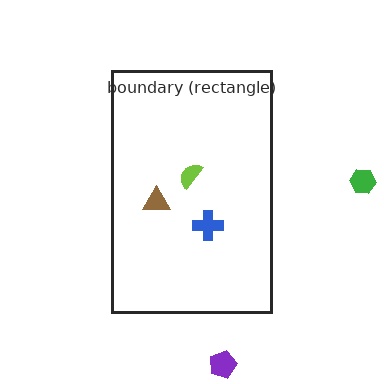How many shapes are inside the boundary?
3 inside, 2 outside.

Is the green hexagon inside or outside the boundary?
Outside.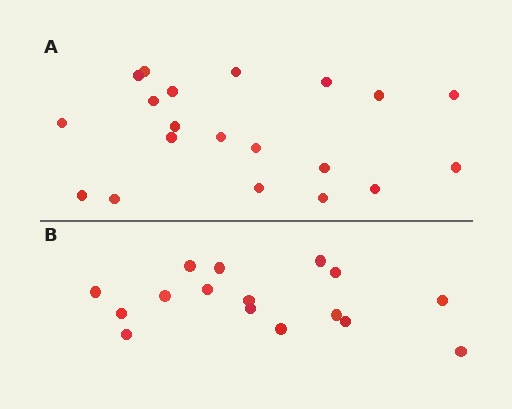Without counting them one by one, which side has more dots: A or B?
Region A (the top region) has more dots.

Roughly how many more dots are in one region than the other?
Region A has about 4 more dots than region B.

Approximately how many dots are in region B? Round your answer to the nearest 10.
About 20 dots. (The exact count is 16, which rounds to 20.)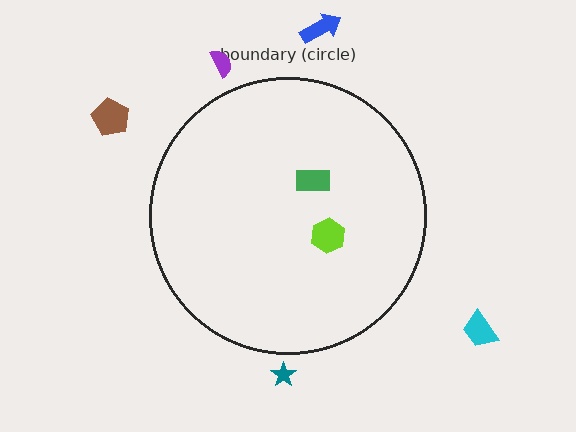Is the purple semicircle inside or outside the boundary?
Outside.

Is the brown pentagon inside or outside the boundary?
Outside.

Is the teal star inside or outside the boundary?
Outside.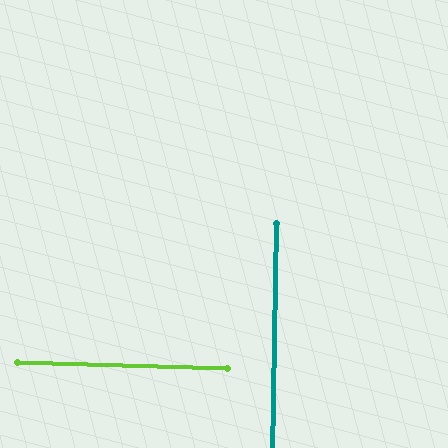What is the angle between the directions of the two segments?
Approximately 90 degrees.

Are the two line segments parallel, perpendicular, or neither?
Perpendicular — they meet at approximately 90°.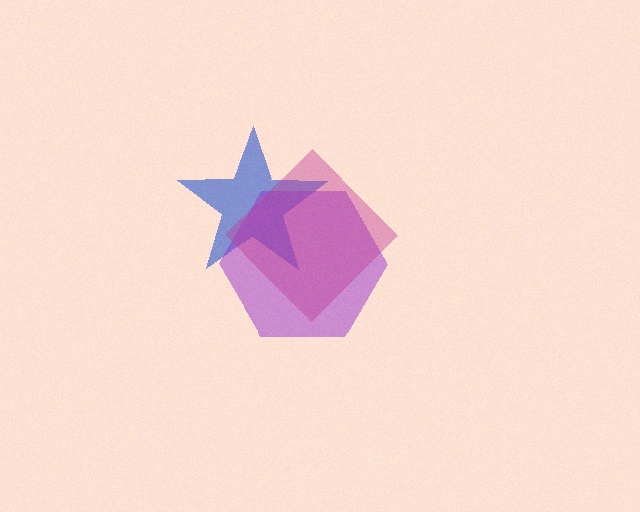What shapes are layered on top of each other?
The layered shapes are: a blue star, a purple hexagon, a magenta diamond.